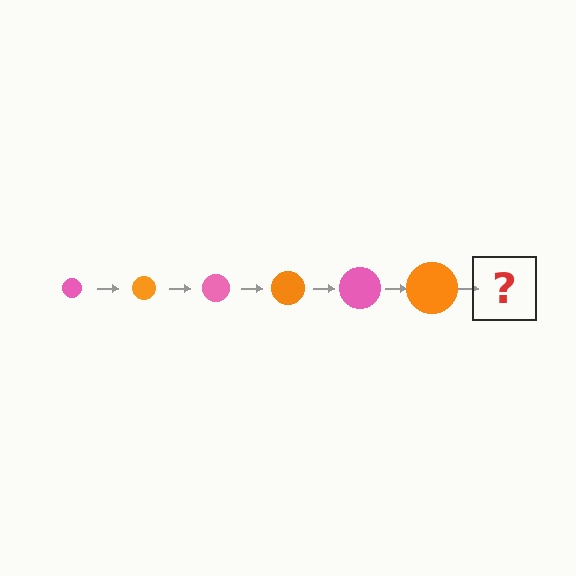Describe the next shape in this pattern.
It should be a pink circle, larger than the previous one.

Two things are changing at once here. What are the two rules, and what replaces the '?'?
The two rules are that the circle grows larger each step and the color cycles through pink and orange. The '?' should be a pink circle, larger than the previous one.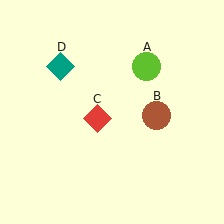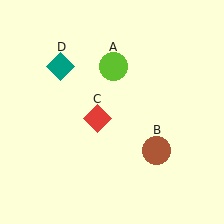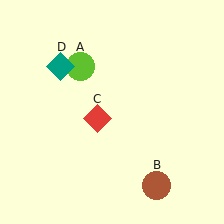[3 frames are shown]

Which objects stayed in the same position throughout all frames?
Red diamond (object C) and teal diamond (object D) remained stationary.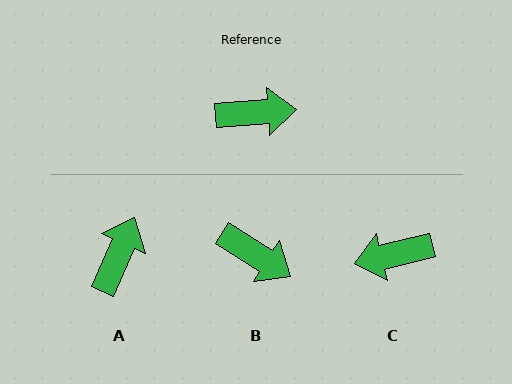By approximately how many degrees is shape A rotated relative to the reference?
Approximately 62 degrees counter-clockwise.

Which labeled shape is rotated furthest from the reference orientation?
C, about 171 degrees away.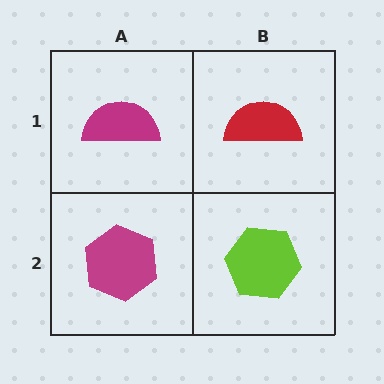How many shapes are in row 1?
2 shapes.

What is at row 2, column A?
A magenta hexagon.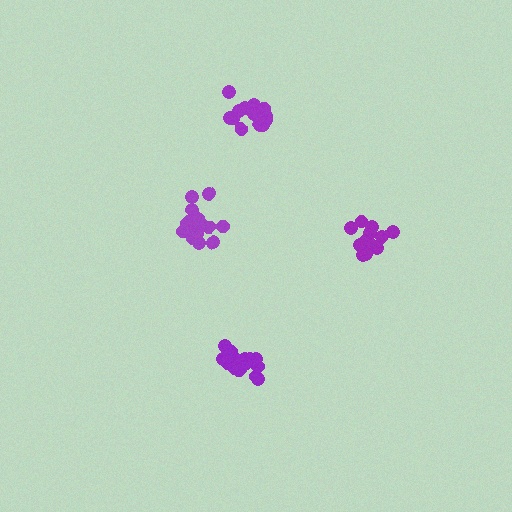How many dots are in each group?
Group 1: 14 dots, Group 2: 14 dots, Group 3: 17 dots, Group 4: 15 dots (60 total).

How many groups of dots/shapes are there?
There are 4 groups.